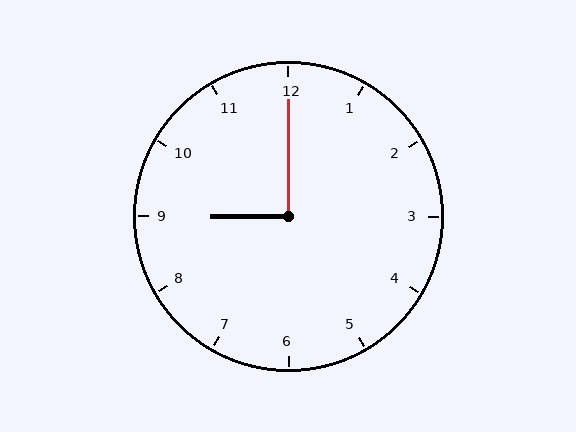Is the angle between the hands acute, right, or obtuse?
It is right.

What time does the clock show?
9:00.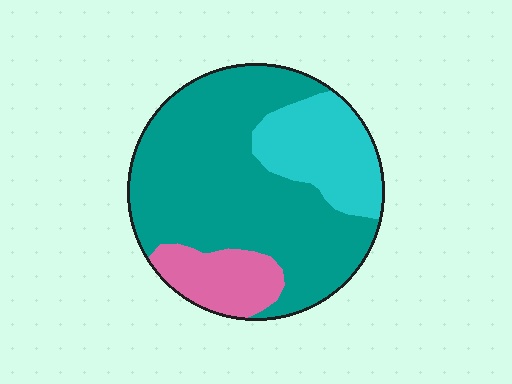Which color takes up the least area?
Pink, at roughly 15%.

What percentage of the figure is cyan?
Cyan covers around 20% of the figure.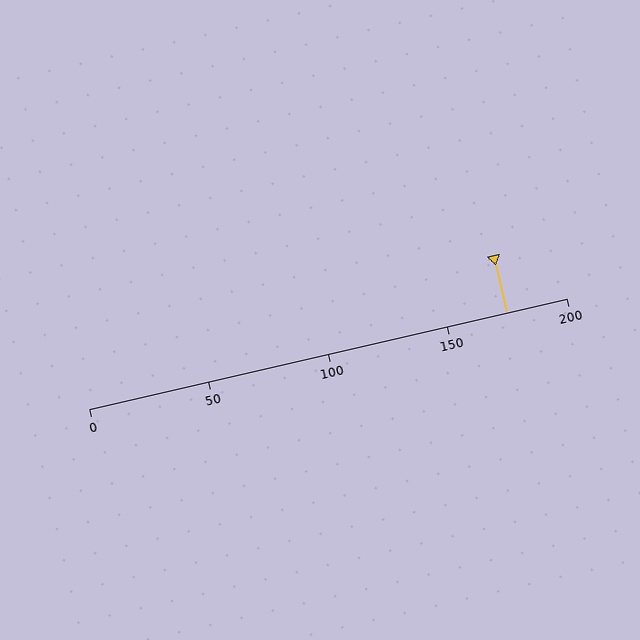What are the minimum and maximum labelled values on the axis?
The axis runs from 0 to 200.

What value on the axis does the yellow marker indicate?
The marker indicates approximately 175.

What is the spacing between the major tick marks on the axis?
The major ticks are spaced 50 apart.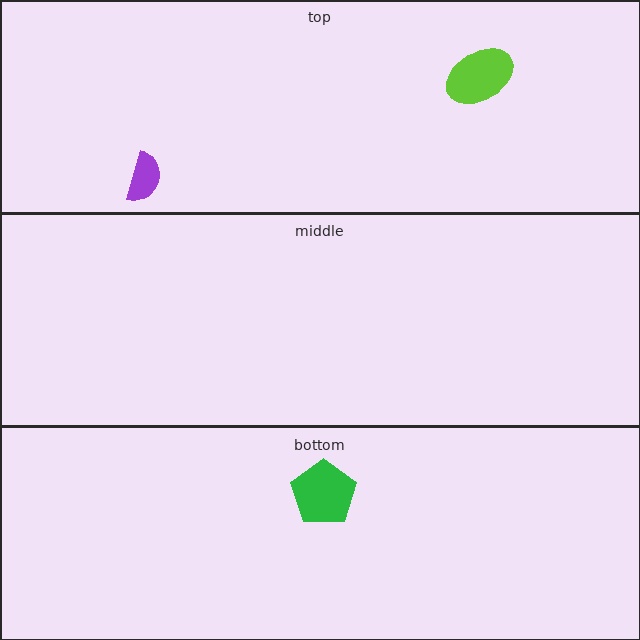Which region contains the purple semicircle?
The top region.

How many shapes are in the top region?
2.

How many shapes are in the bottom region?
1.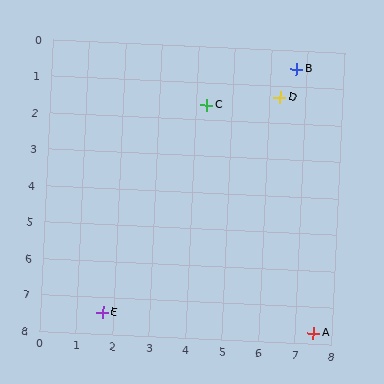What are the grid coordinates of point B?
Point B is at approximately (6.7, 0.5).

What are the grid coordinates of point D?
Point D is at approximately (6.3, 1.3).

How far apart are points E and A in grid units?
Points E and A are about 5.8 grid units apart.